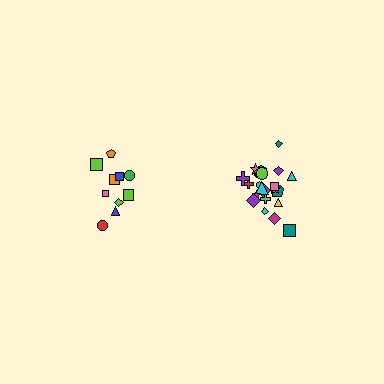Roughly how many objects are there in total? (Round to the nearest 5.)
Roughly 30 objects in total.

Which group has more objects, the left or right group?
The right group.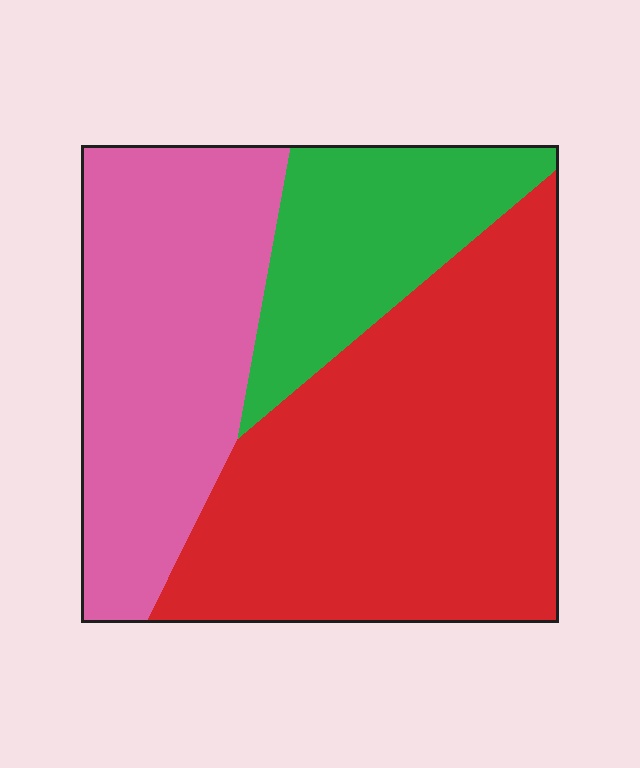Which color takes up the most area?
Red, at roughly 50%.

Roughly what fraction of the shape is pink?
Pink covers about 30% of the shape.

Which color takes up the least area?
Green, at roughly 20%.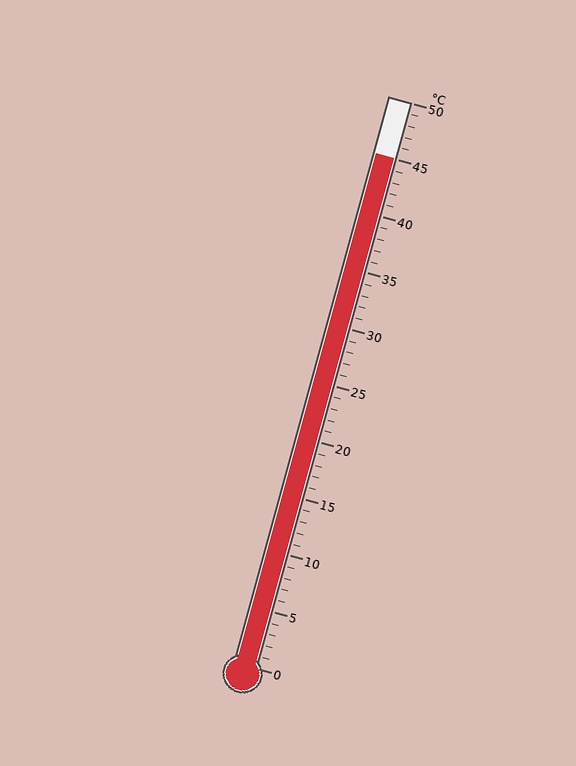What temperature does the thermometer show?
The thermometer shows approximately 45°C.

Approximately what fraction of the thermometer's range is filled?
The thermometer is filled to approximately 90% of its range.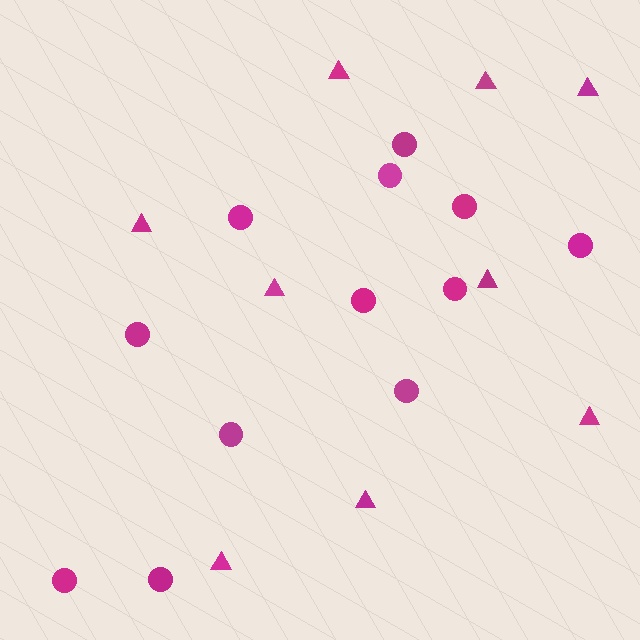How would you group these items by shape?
There are 2 groups: one group of circles (12) and one group of triangles (9).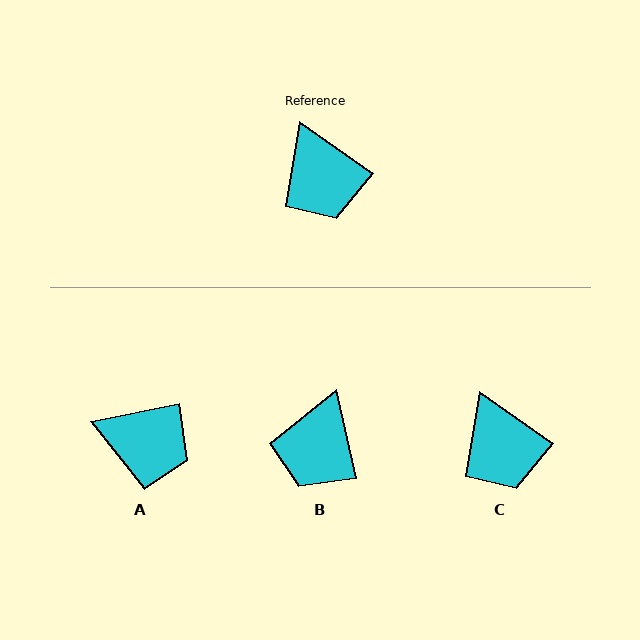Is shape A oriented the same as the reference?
No, it is off by about 47 degrees.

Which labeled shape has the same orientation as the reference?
C.